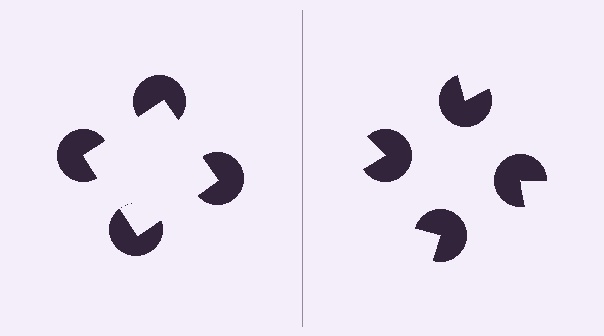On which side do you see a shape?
An illusory square appears on the left side. On the right side the wedge cuts are rotated, so no coherent shape forms.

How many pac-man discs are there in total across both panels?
8 — 4 on each side.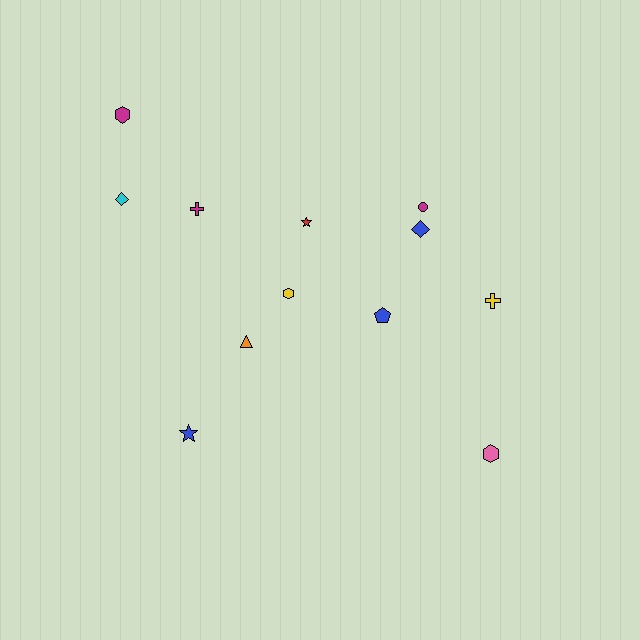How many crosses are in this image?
There are 2 crosses.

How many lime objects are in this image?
There are no lime objects.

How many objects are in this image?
There are 12 objects.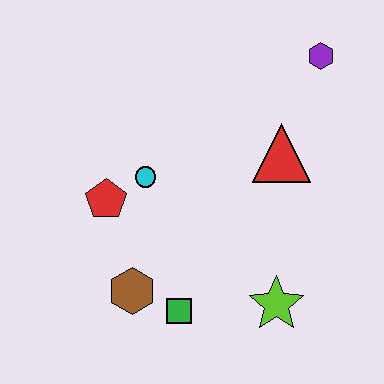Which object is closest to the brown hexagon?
The green square is closest to the brown hexagon.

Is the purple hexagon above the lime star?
Yes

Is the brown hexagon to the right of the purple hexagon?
No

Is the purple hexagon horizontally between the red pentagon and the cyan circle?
No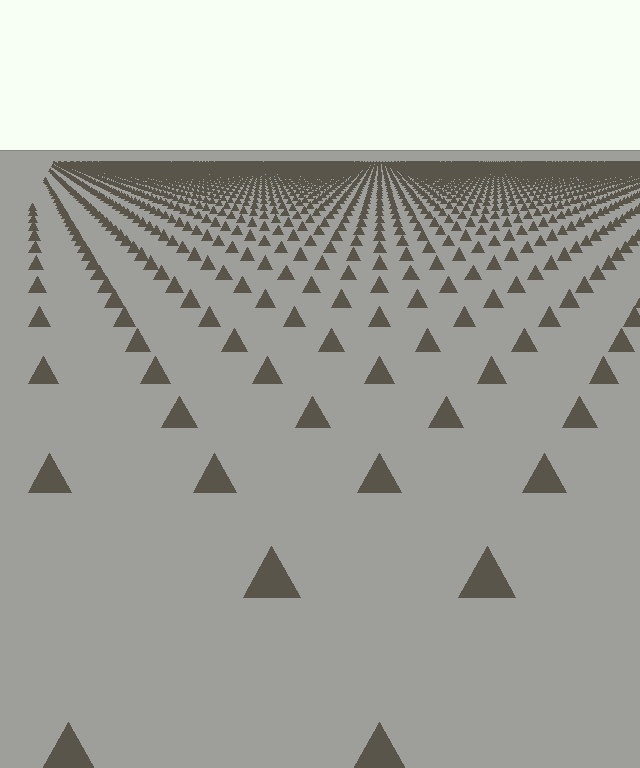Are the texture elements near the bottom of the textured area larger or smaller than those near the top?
Larger. Near the bottom, elements are closer to the viewer and appear at a bigger on-screen size.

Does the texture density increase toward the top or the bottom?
Density increases toward the top.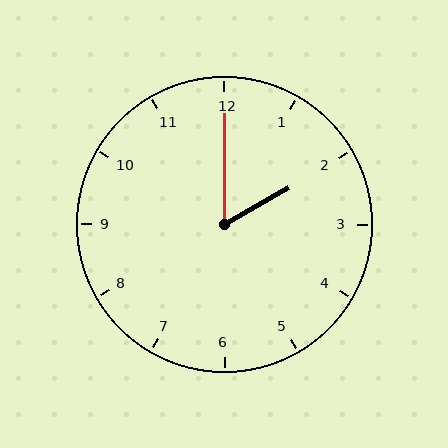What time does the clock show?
2:00.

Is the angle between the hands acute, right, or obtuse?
It is acute.